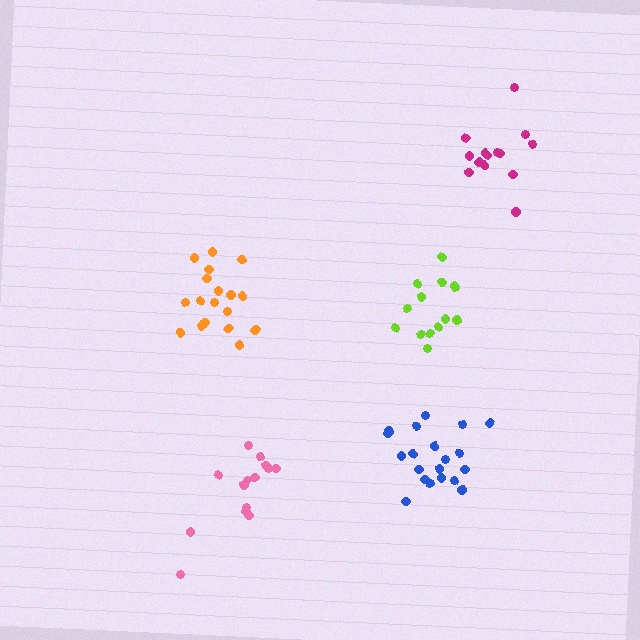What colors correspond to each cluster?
The clusters are colored: orange, magenta, blue, lime, pink.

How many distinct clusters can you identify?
There are 5 distinct clusters.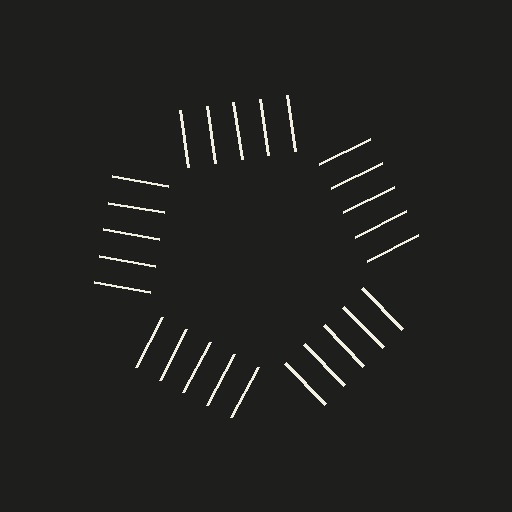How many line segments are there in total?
25 — 5 along each of the 5 edges.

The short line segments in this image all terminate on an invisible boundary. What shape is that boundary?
An illusory pentagon — the line segments terminate on its edges but no continuous stroke is drawn.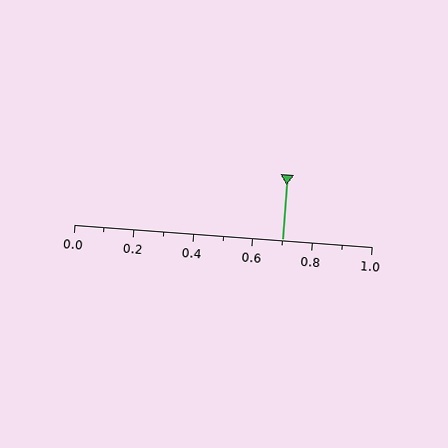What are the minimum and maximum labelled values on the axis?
The axis runs from 0.0 to 1.0.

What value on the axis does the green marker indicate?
The marker indicates approximately 0.7.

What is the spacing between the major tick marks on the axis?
The major ticks are spaced 0.2 apart.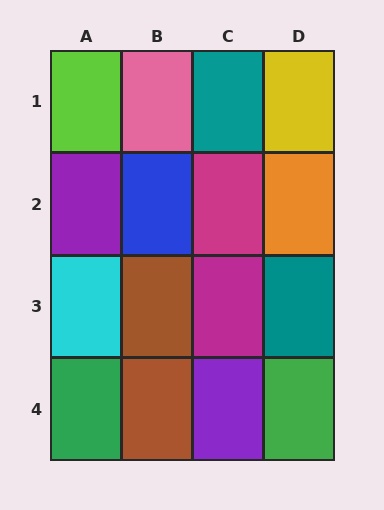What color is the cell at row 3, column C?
Magenta.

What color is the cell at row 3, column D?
Teal.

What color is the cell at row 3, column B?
Brown.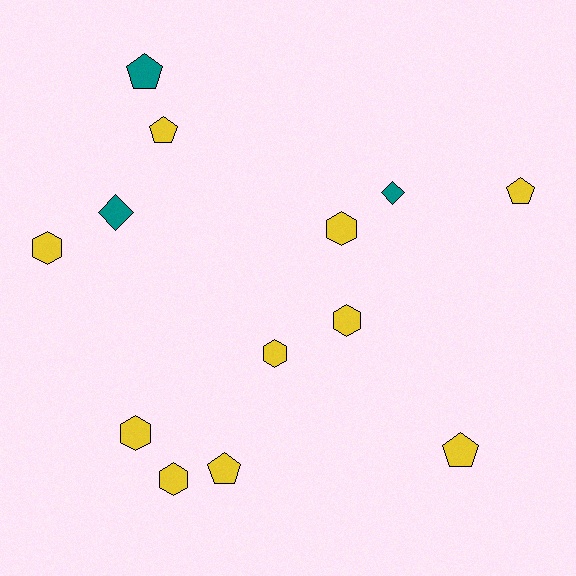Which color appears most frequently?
Yellow, with 10 objects.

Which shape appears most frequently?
Hexagon, with 6 objects.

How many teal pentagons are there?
There is 1 teal pentagon.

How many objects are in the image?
There are 13 objects.